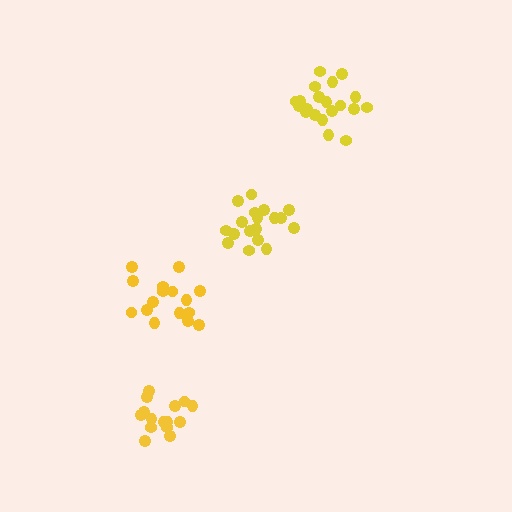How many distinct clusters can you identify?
There are 4 distinct clusters.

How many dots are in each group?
Group 1: 15 dots, Group 2: 18 dots, Group 3: 17 dots, Group 4: 20 dots (70 total).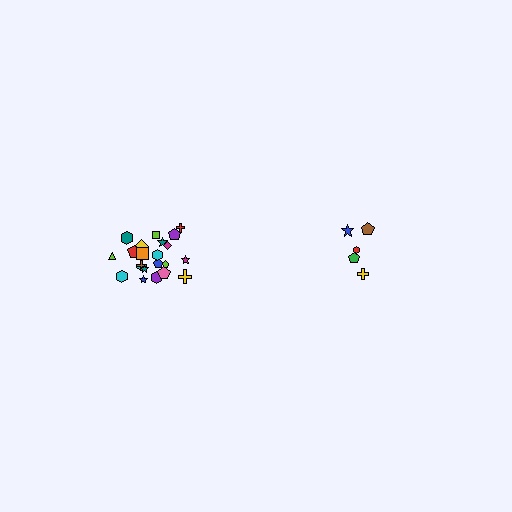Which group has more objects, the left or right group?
The left group.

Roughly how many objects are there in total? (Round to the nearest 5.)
Roughly 25 objects in total.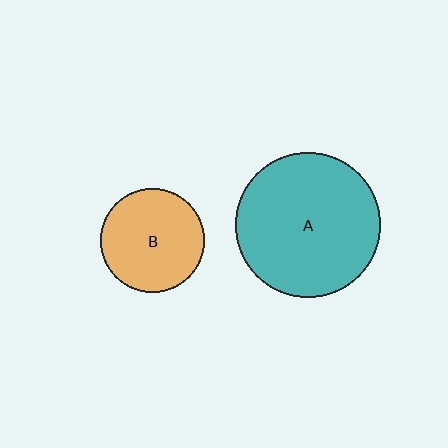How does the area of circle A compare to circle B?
Approximately 1.9 times.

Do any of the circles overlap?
No, none of the circles overlap.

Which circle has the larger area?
Circle A (teal).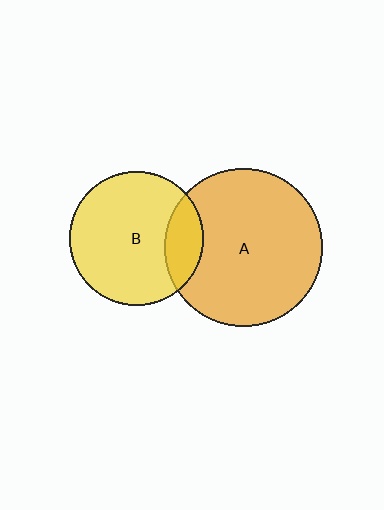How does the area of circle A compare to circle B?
Approximately 1.4 times.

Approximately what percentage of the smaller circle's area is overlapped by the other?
Approximately 20%.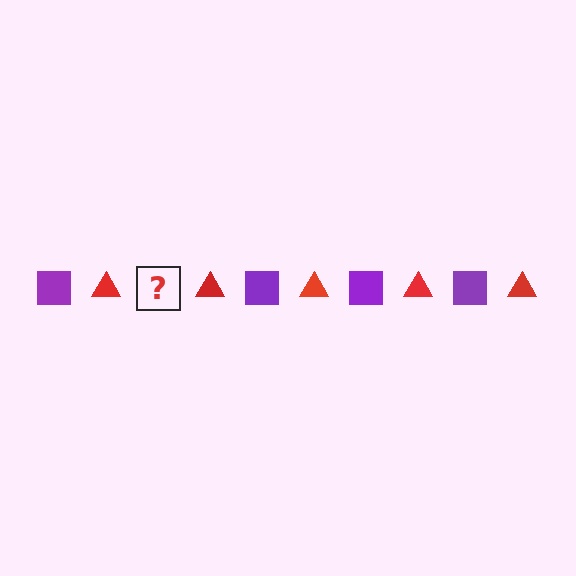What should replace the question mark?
The question mark should be replaced with a purple square.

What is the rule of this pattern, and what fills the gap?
The rule is that the pattern alternates between purple square and red triangle. The gap should be filled with a purple square.